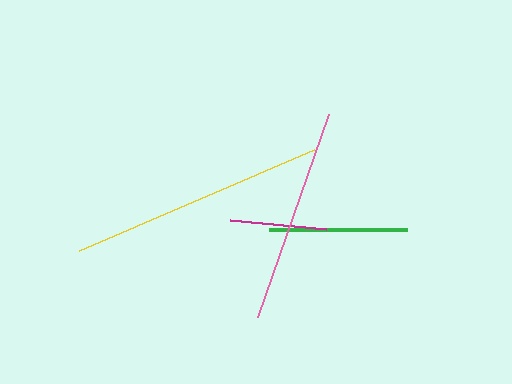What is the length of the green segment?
The green segment is approximately 138 pixels long.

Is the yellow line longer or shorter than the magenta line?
The yellow line is longer than the magenta line.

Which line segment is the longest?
The yellow line is the longest at approximately 255 pixels.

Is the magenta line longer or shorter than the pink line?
The pink line is longer than the magenta line.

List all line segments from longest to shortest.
From longest to shortest: yellow, pink, green, magenta.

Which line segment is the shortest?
The magenta line is the shortest at approximately 96 pixels.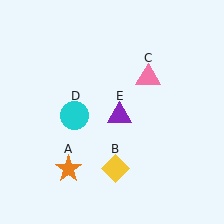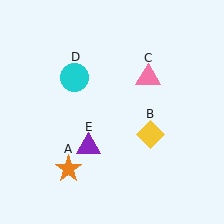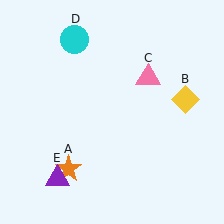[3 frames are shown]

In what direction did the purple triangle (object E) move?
The purple triangle (object E) moved down and to the left.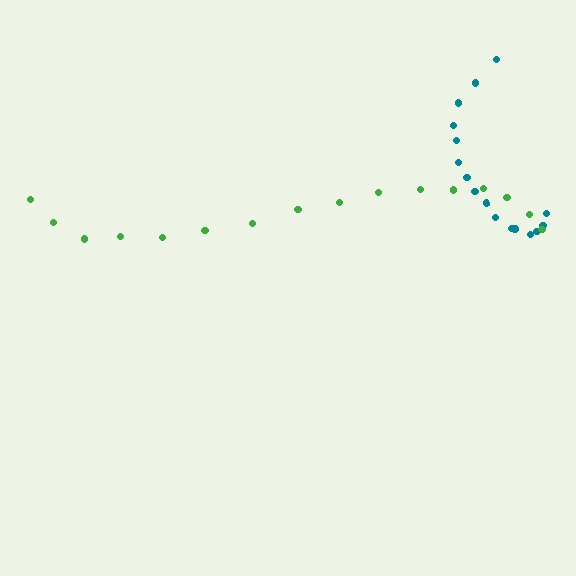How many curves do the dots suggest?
There are 2 distinct paths.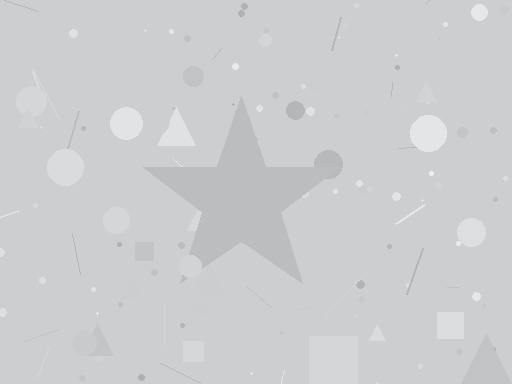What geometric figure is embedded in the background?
A star is embedded in the background.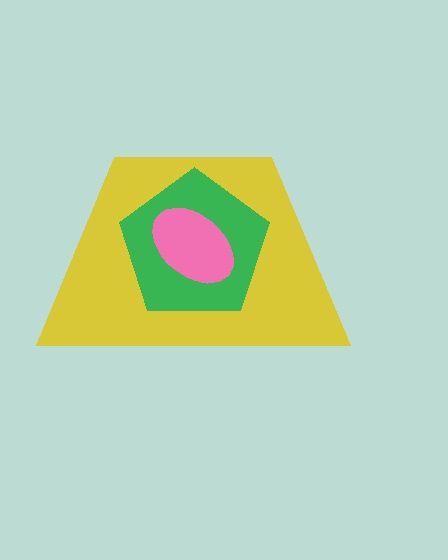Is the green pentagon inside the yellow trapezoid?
Yes.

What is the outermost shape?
The yellow trapezoid.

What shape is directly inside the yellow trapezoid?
The green pentagon.